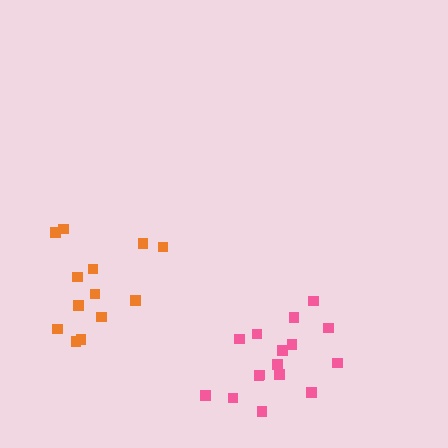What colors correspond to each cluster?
The clusters are colored: orange, pink.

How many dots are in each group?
Group 1: 13 dots, Group 2: 16 dots (29 total).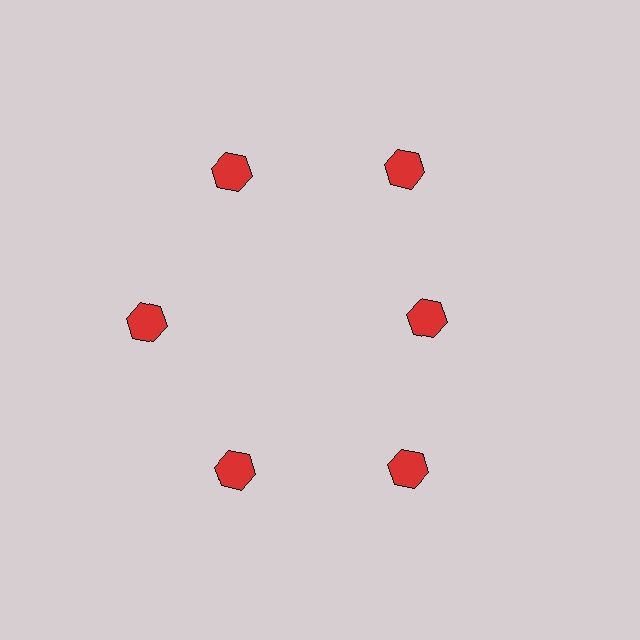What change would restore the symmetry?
The symmetry would be restored by moving it outward, back onto the ring so that all 6 hexagons sit at equal angles and equal distance from the center.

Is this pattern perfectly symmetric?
No. The 6 red hexagons are arranged in a ring, but one element near the 3 o'clock position is pulled inward toward the center, breaking the 6-fold rotational symmetry.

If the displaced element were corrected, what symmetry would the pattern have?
It would have 6-fold rotational symmetry — the pattern would map onto itself every 60 degrees.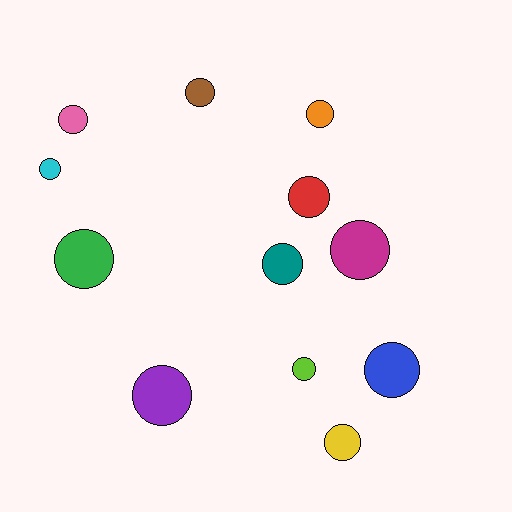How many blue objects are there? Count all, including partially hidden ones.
There is 1 blue object.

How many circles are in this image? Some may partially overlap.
There are 12 circles.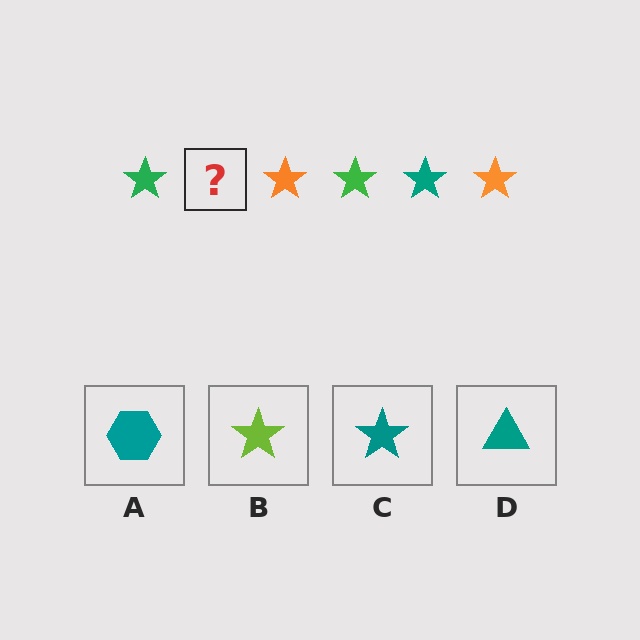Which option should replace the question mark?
Option C.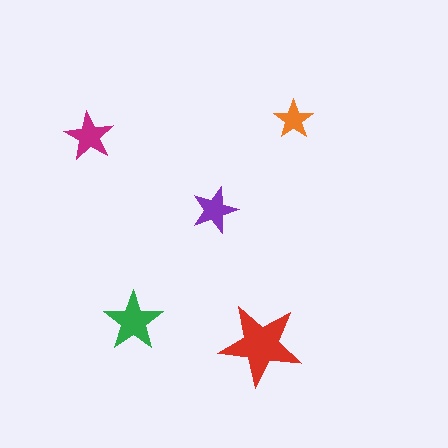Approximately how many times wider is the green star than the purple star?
About 1.5 times wider.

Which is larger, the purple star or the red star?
The red one.